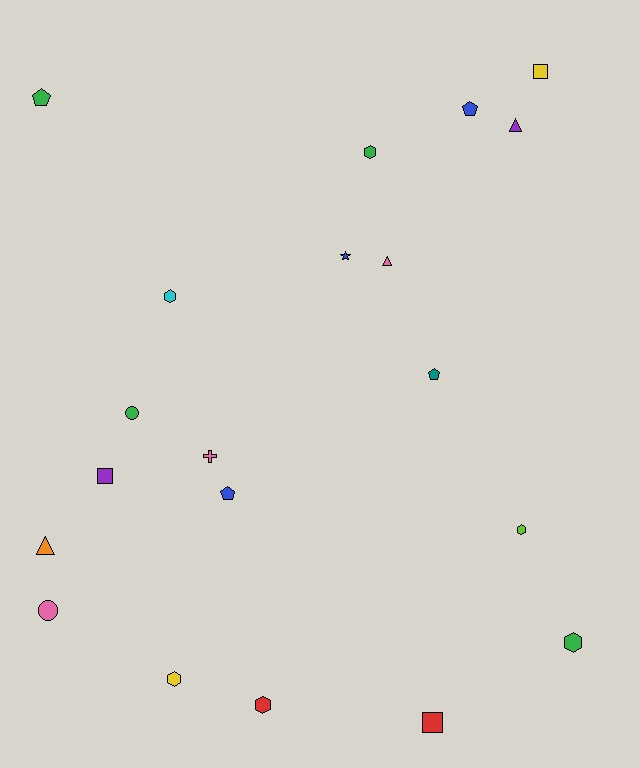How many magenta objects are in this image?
There are no magenta objects.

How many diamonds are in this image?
There are no diamonds.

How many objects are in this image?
There are 20 objects.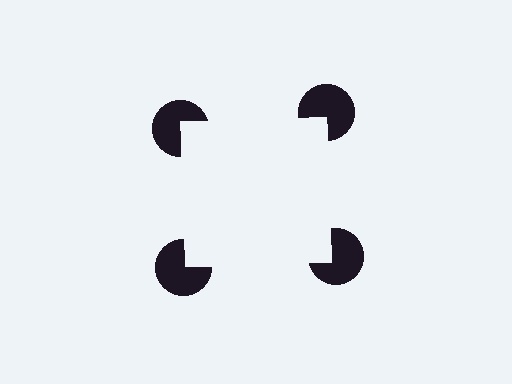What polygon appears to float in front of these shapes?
An illusory square — its edges are inferred from the aligned wedge cuts in the pac-man discs, not physically drawn.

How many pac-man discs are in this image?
There are 4 — one at each vertex of the illusory square.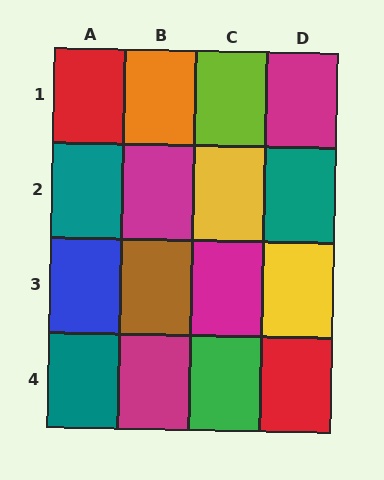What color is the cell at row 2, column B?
Magenta.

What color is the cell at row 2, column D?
Teal.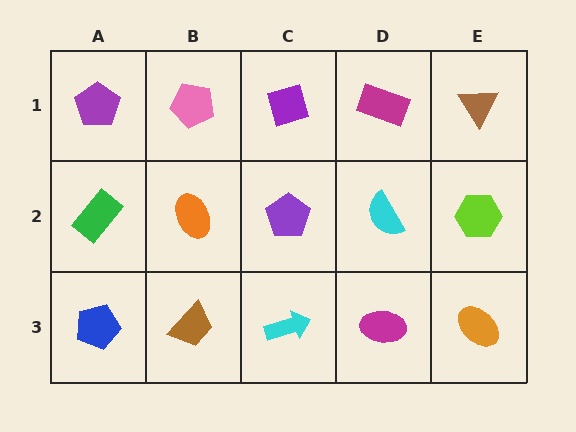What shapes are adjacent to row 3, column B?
An orange ellipse (row 2, column B), a blue pentagon (row 3, column A), a cyan arrow (row 3, column C).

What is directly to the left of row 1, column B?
A purple pentagon.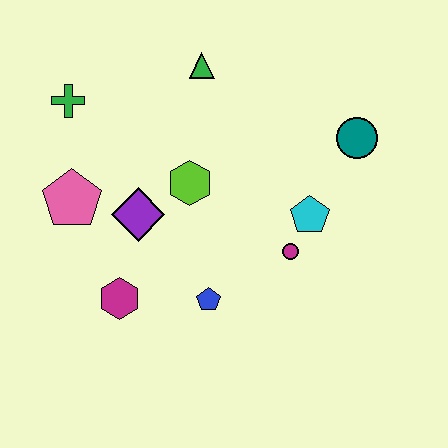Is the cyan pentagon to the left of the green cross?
No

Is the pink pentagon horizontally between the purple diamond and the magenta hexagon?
No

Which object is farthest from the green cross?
The teal circle is farthest from the green cross.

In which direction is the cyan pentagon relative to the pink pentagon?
The cyan pentagon is to the right of the pink pentagon.